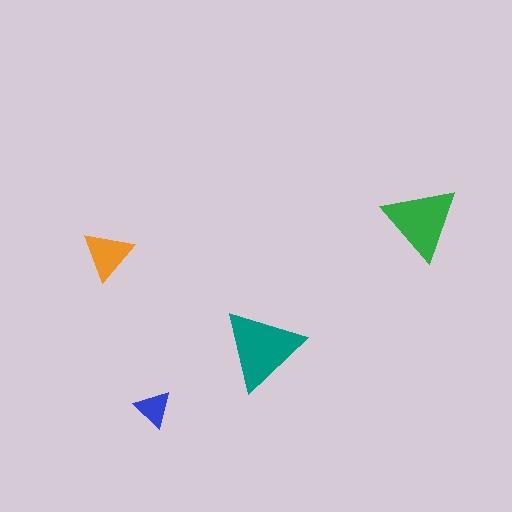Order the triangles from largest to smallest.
the teal one, the green one, the orange one, the blue one.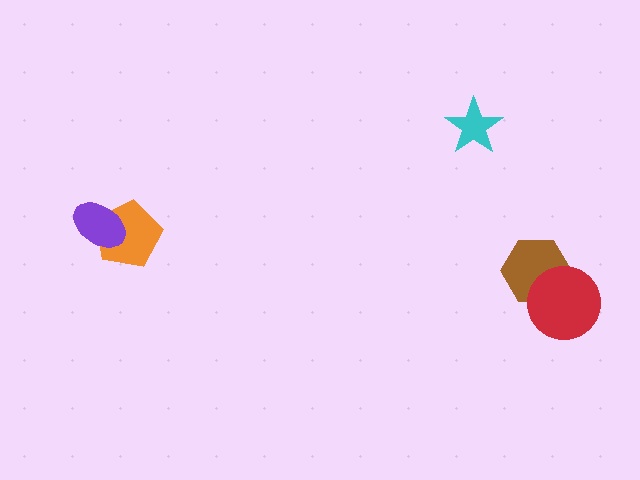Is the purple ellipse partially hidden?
No, no other shape covers it.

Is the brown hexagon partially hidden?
Yes, it is partially covered by another shape.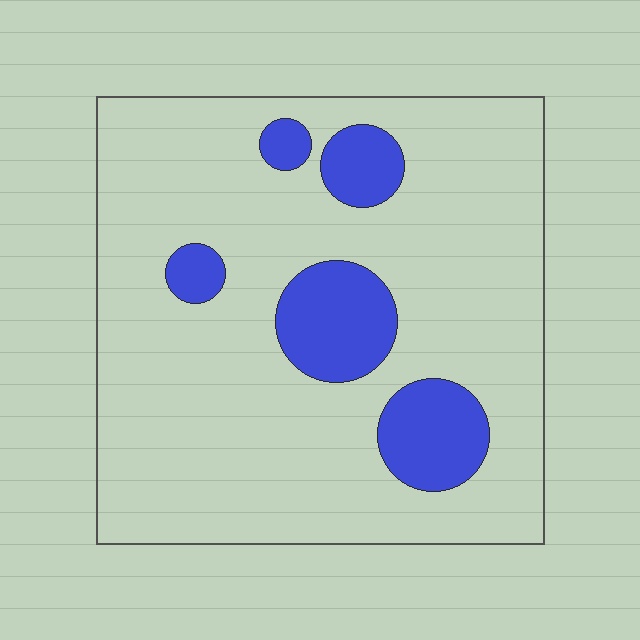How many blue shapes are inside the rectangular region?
5.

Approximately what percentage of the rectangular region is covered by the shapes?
Approximately 15%.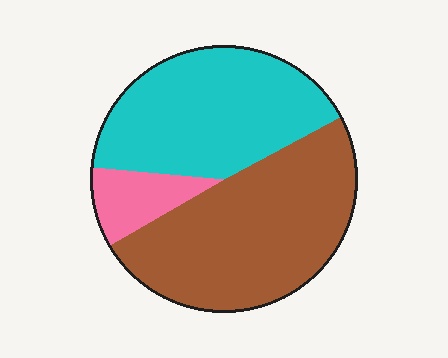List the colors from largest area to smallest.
From largest to smallest: brown, cyan, pink.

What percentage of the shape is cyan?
Cyan covers about 40% of the shape.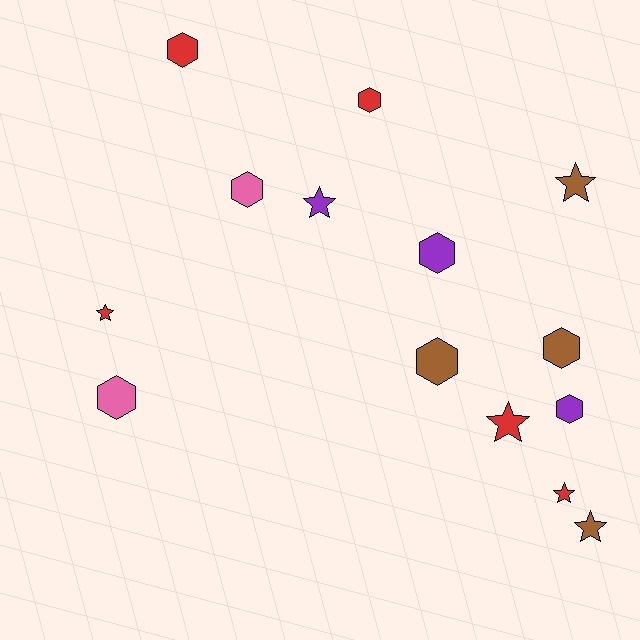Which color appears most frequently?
Red, with 5 objects.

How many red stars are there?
There are 3 red stars.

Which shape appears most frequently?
Hexagon, with 8 objects.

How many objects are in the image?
There are 14 objects.